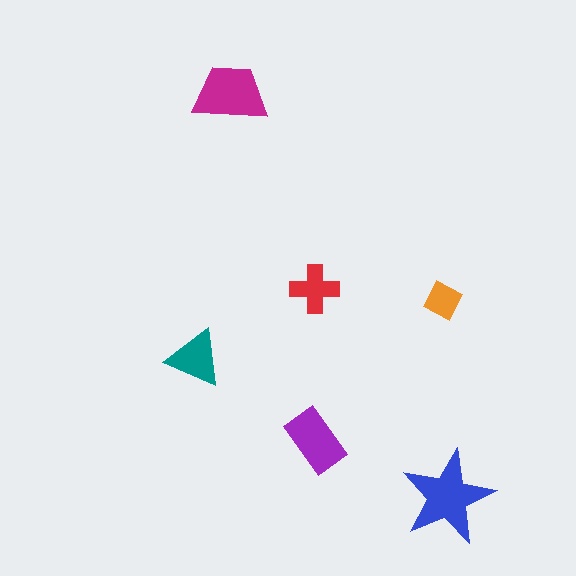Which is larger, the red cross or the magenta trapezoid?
The magenta trapezoid.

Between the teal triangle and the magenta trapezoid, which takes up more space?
The magenta trapezoid.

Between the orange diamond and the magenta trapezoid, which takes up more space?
The magenta trapezoid.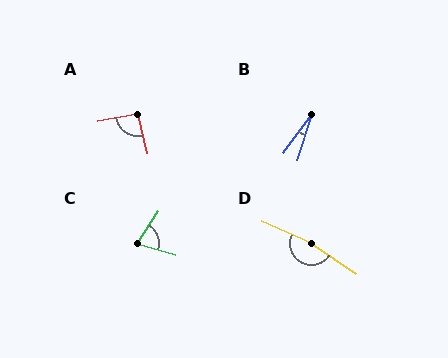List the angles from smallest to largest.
B (19°), C (72°), A (93°), D (170°).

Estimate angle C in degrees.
Approximately 72 degrees.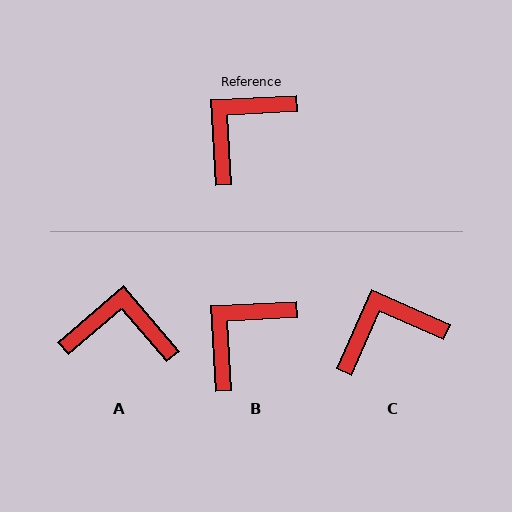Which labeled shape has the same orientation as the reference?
B.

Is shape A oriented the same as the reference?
No, it is off by about 52 degrees.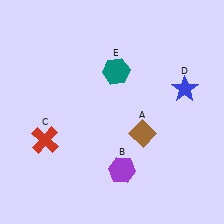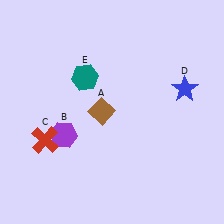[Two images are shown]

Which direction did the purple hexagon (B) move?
The purple hexagon (B) moved left.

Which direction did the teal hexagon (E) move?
The teal hexagon (E) moved left.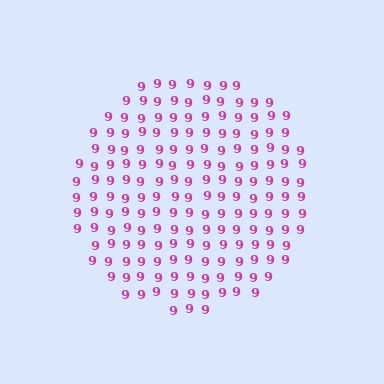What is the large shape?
The large shape is a circle.